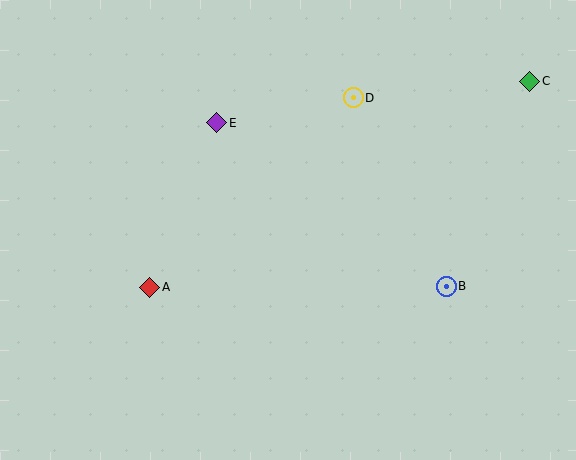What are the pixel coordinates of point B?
Point B is at (446, 286).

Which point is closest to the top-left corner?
Point E is closest to the top-left corner.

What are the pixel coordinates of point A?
Point A is at (150, 287).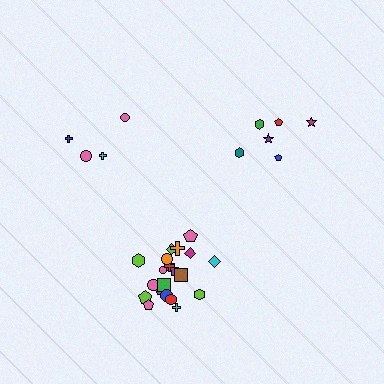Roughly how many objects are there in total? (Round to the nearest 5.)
Roughly 30 objects in total.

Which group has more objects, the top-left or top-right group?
The top-right group.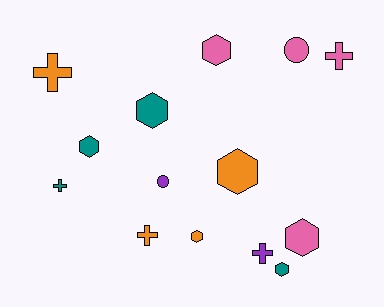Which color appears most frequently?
Teal, with 4 objects.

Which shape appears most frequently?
Hexagon, with 7 objects.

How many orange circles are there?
There are no orange circles.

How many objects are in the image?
There are 14 objects.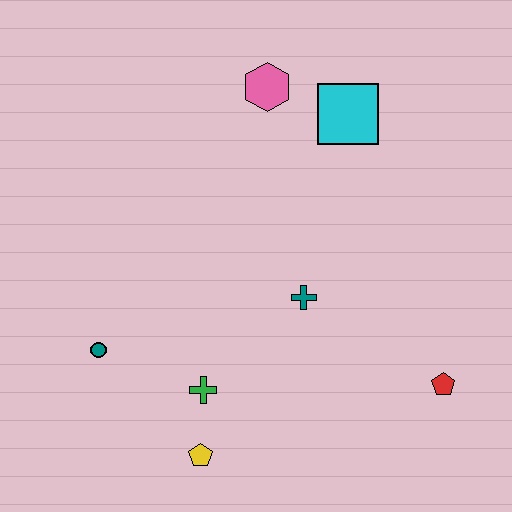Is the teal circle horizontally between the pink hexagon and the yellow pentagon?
No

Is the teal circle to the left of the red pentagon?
Yes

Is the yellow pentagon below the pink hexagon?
Yes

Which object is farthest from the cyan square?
The yellow pentagon is farthest from the cyan square.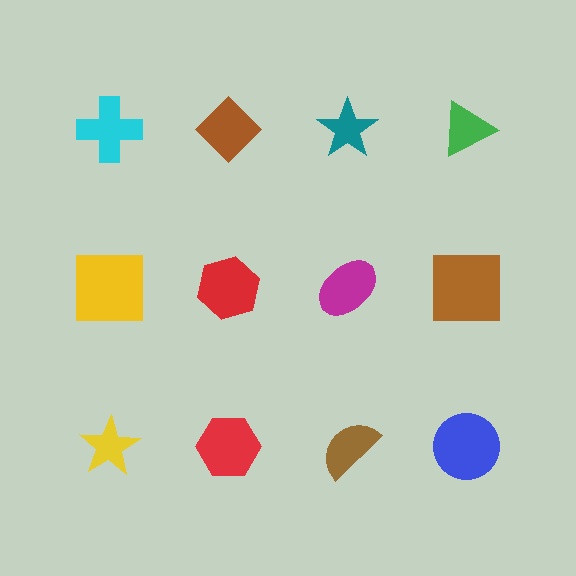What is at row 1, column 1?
A cyan cross.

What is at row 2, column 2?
A red hexagon.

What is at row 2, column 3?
A magenta ellipse.